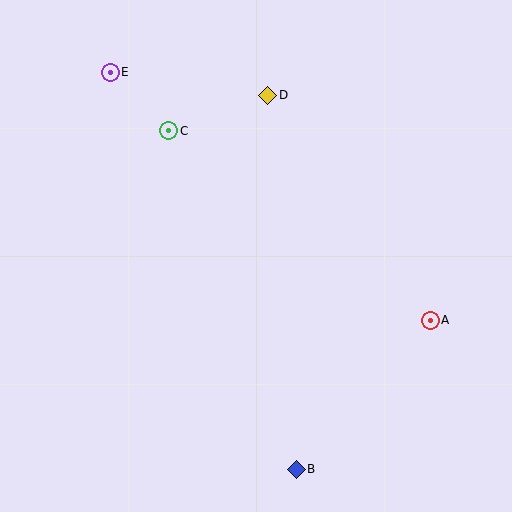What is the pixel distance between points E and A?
The distance between E and A is 405 pixels.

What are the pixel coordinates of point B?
Point B is at (296, 469).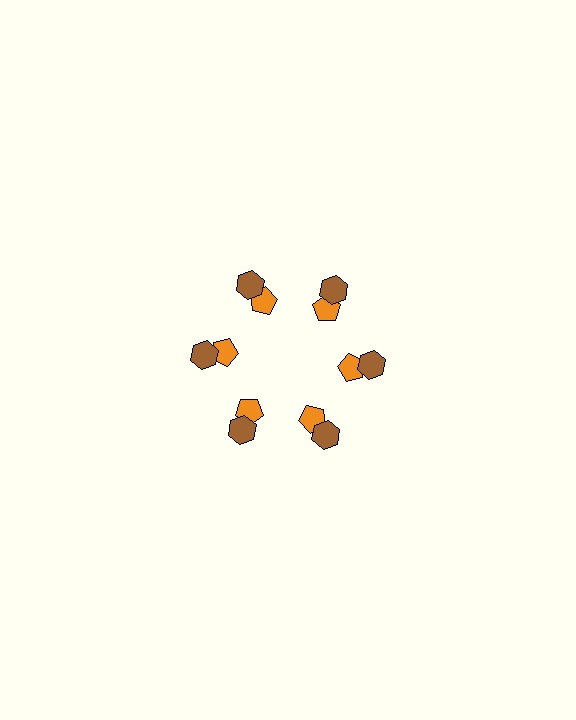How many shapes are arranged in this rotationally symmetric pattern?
There are 12 shapes, arranged in 6 groups of 2.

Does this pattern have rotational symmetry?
Yes, this pattern has 6-fold rotational symmetry. It looks the same after rotating 60 degrees around the center.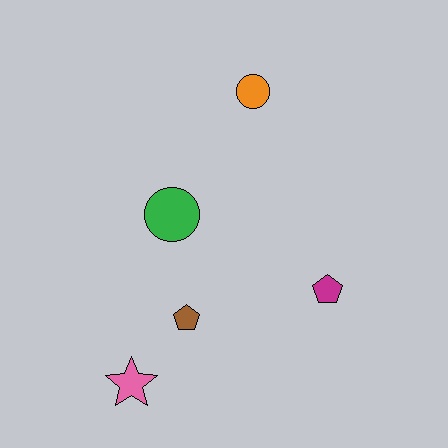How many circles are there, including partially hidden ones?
There are 2 circles.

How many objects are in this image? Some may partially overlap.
There are 5 objects.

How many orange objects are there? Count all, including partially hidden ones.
There is 1 orange object.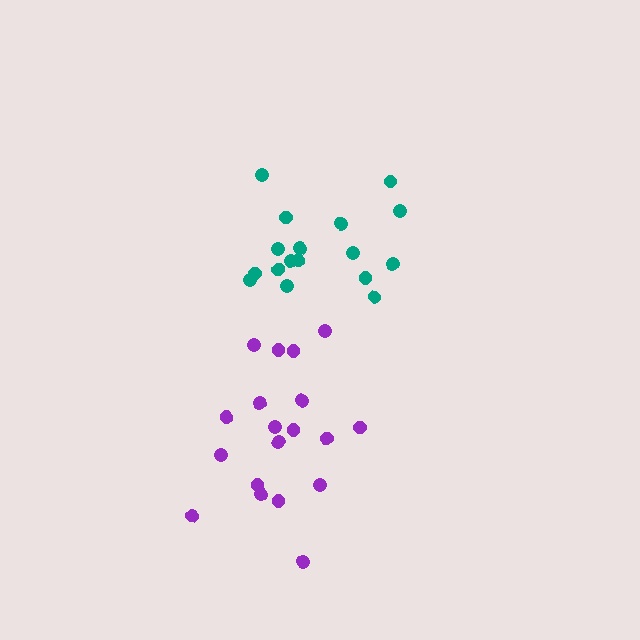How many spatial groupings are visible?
There are 2 spatial groupings.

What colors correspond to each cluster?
The clusters are colored: teal, purple.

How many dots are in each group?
Group 1: 17 dots, Group 2: 19 dots (36 total).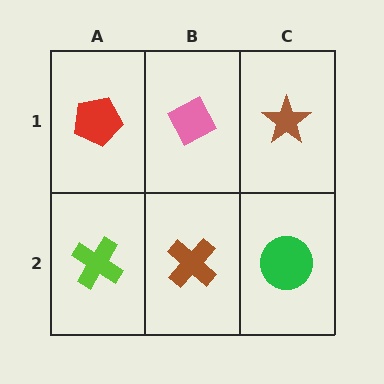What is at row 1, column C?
A brown star.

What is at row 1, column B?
A pink diamond.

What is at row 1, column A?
A red pentagon.